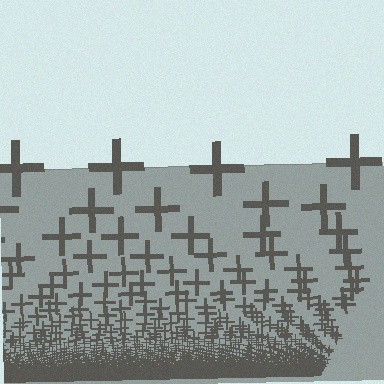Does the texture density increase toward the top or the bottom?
Density increases toward the bottom.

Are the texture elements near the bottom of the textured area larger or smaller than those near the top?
Smaller. The gradient is inverted — elements near the bottom are smaller and denser.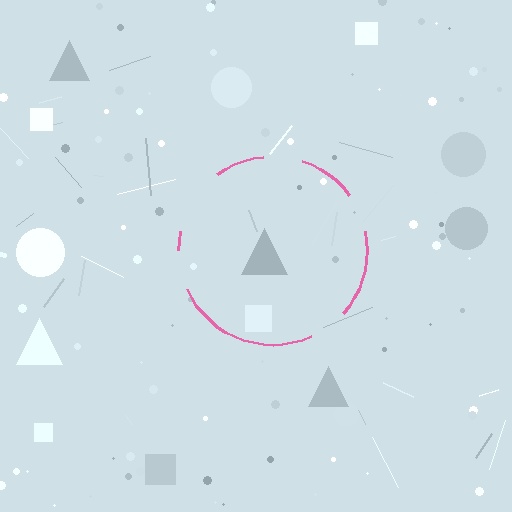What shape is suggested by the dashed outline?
The dashed outline suggests a circle.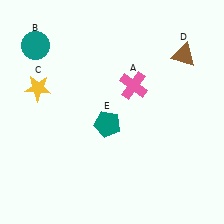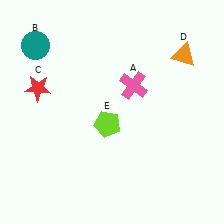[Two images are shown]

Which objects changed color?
C changed from yellow to red. D changed from brown to orange. E changed from teal to lime.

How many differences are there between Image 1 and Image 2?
There are 3 differences between the two images.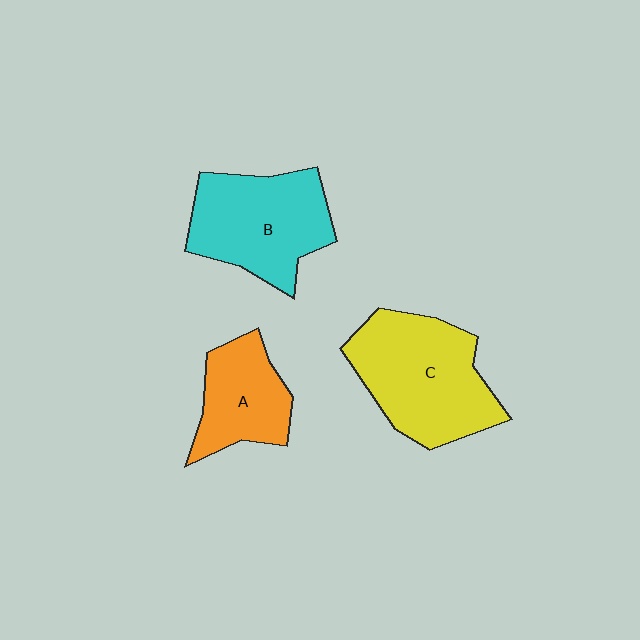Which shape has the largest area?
Shape C (yellow).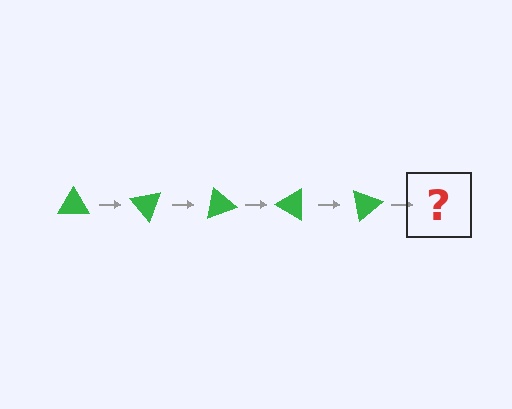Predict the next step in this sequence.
The next step is a green triangle rotated 250 degrees.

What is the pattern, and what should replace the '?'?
The pattern is that the triangle rotates 50 degrees each step. The '?' should be a green triangle rotated 250 degrees.